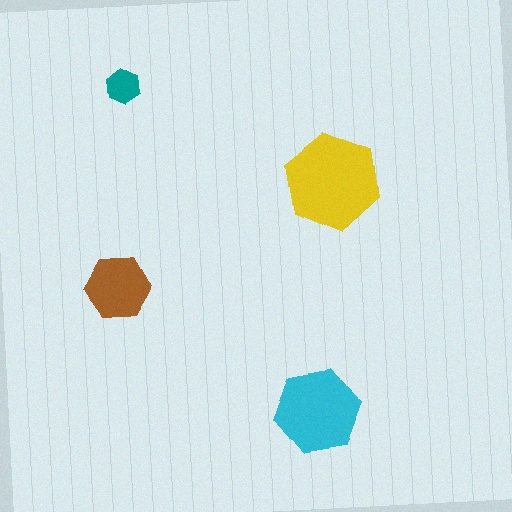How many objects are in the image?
There are 4 objects in the image.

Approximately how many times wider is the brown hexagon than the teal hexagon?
About 2 times wider.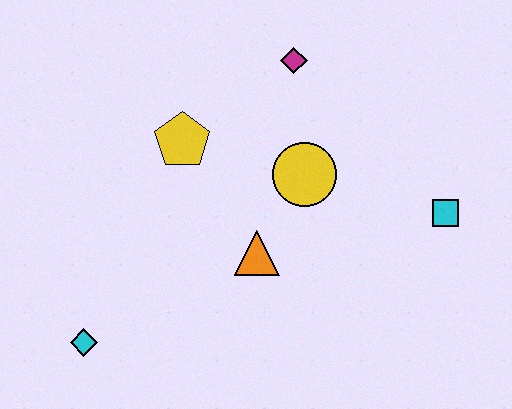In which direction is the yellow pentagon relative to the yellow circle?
The yellow pentagon is to the left of the yellow circle.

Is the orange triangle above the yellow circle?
No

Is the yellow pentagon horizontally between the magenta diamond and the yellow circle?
No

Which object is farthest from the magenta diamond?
The cyan diamond is farthest from the magenta diamond.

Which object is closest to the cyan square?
The yellow circle is closest to the cyan square.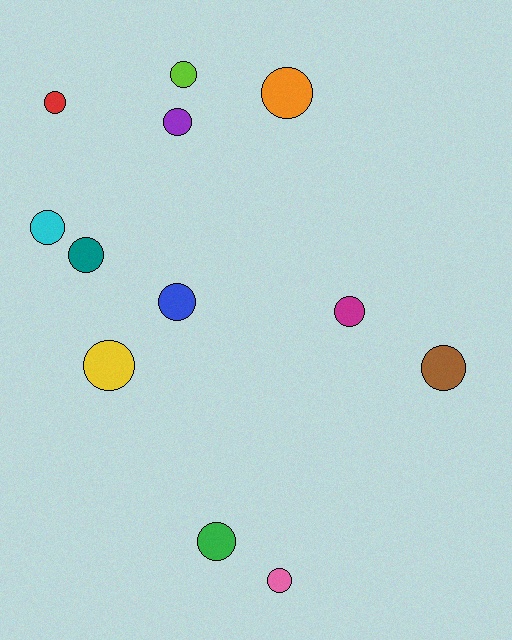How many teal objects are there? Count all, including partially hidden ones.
There is 1 teal object.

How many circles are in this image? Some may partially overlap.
There are 12 circles.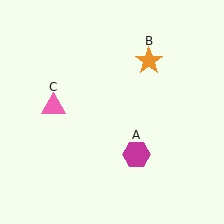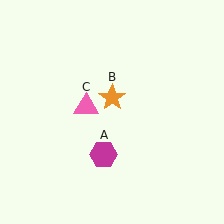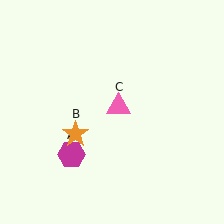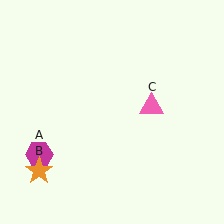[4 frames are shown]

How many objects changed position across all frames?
3 objects changed position: magenta hexagon (object A), orange star (object B), pink triangle (object C).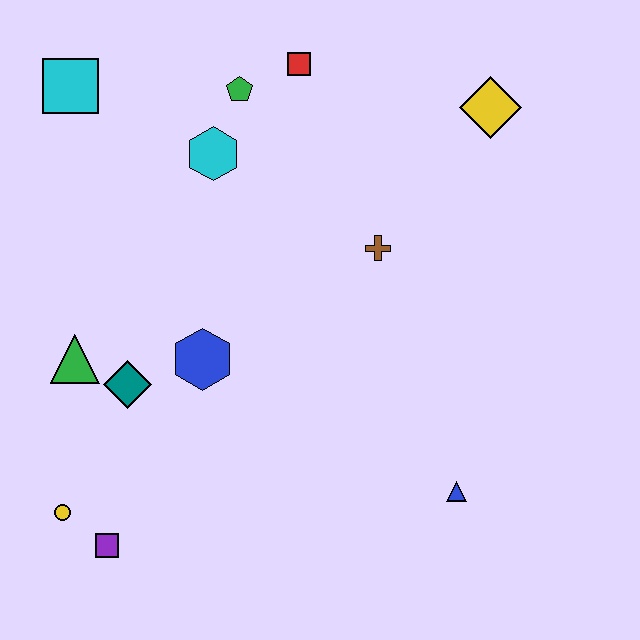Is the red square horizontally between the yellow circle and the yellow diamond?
Yes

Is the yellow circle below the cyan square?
Yes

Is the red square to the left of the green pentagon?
No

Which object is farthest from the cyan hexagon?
The blue triangle is farthest from the cyan hexagon.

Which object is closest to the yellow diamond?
The brown cross is closest to the yellow diamond.